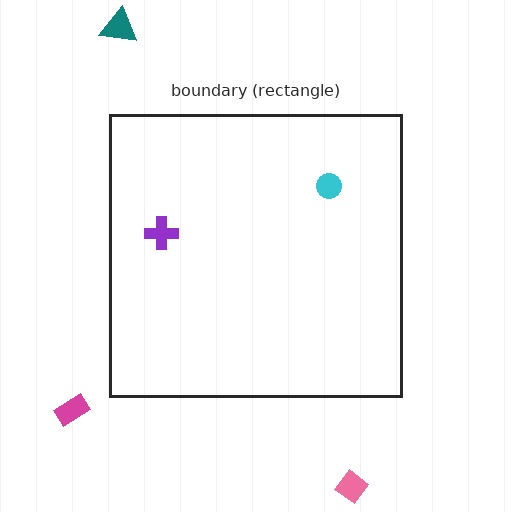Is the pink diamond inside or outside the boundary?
Outside.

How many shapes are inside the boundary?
2 inside, 3 outside.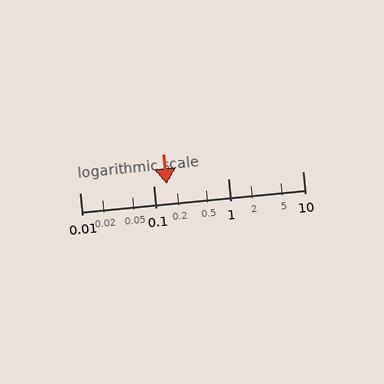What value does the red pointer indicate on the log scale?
The pointer indicates approximately 0.15.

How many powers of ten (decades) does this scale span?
The scale spans 3 decades, from 0.01 to 10.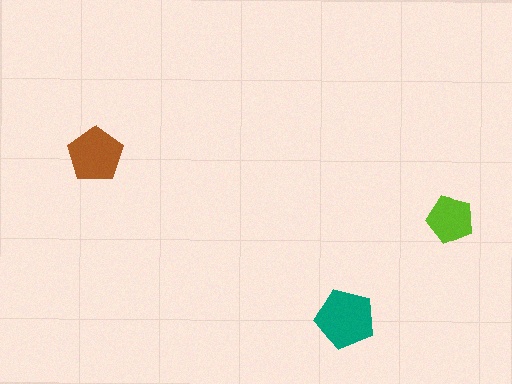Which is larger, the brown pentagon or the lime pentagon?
The brown one.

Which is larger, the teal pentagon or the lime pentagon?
The teal one.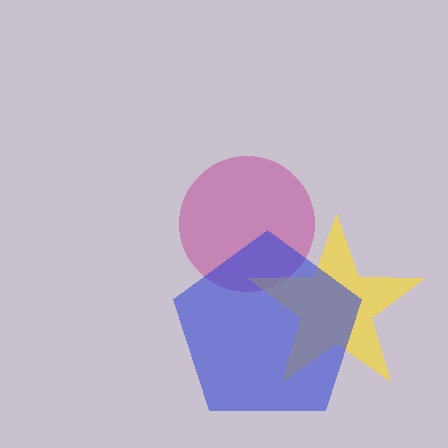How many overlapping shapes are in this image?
There are 3 overlapping shapes in the image.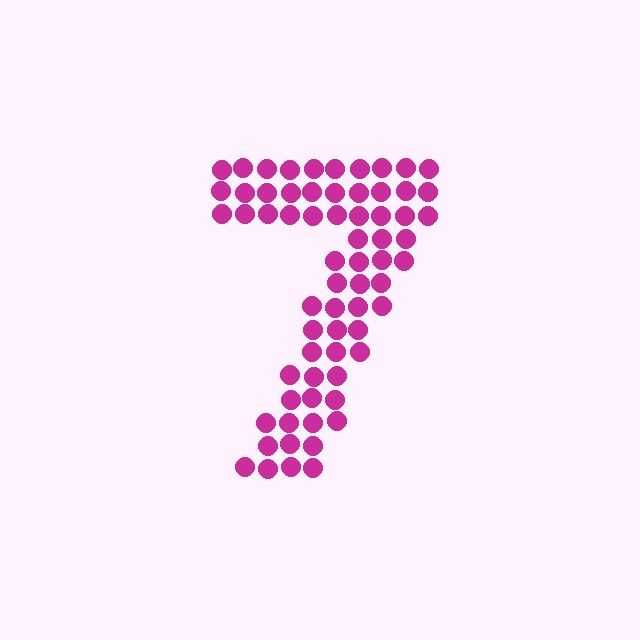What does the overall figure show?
The overall figure shows the digit 7.